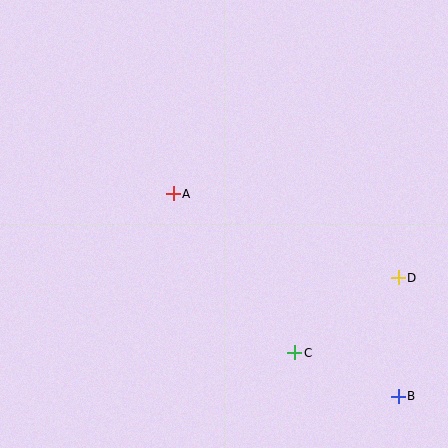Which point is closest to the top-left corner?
Point A is closest to the top-left corner.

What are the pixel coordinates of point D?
Point D is at (398, 278).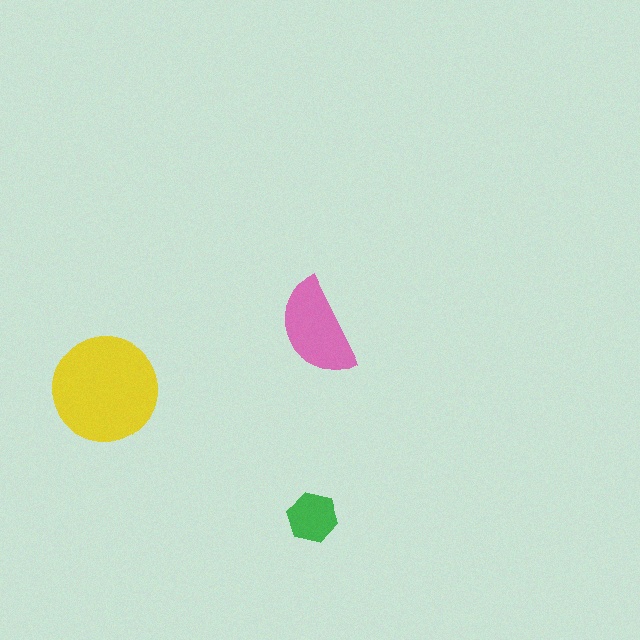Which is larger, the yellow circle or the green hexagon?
The yellow circle.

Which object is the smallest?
The green hexagon.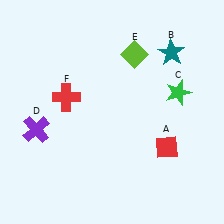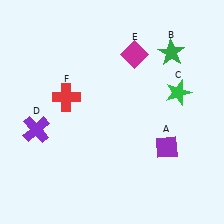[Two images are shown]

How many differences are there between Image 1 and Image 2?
There are 3 differences between the two images.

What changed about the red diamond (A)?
In Image 1, A is red. In Image 2, it changed to purple.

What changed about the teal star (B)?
In Image 1, B is teal. In Image 2, it changed to green.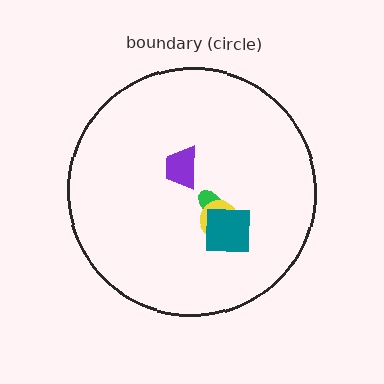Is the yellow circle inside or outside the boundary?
Inside.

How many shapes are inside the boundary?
4 inside, 0 outside.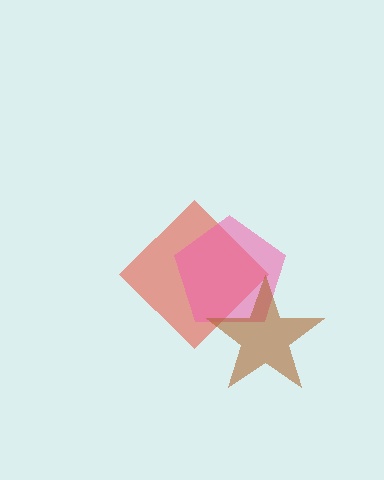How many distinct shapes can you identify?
There are 3 distinct shapes: a red diamond, a pink pentagon, a brown star.